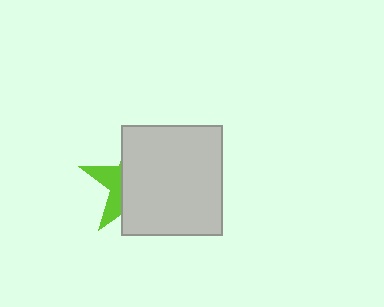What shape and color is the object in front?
The object in front is a light gray rectangle.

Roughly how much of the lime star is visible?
A small part of it is visible (roughly 31%).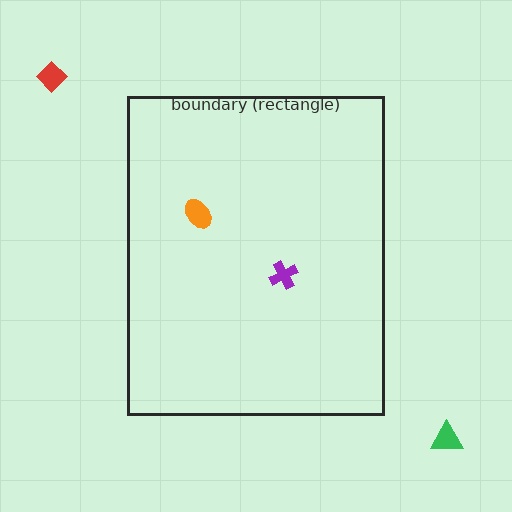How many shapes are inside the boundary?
2 inside, 2 outside.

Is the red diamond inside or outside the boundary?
Outside.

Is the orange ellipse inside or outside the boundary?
Inside.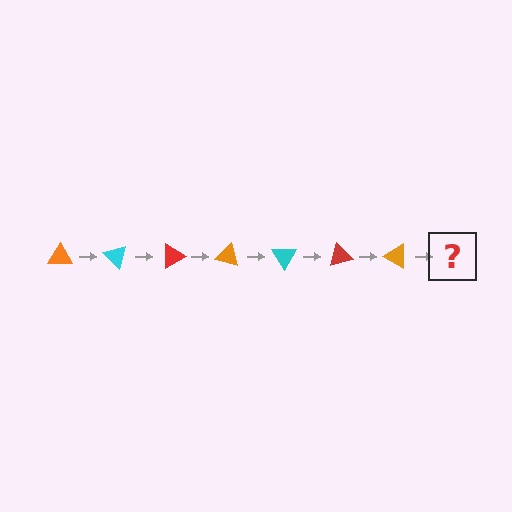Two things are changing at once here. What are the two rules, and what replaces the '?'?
The two rules are that it rotates 45 degrees each step and the color cycles through orange, cyan, and red. The '?' should be a cyan triangle, rotated 315 degrees from the start.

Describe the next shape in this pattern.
It should be a cyan triangle, rotated 315 degrees from the start.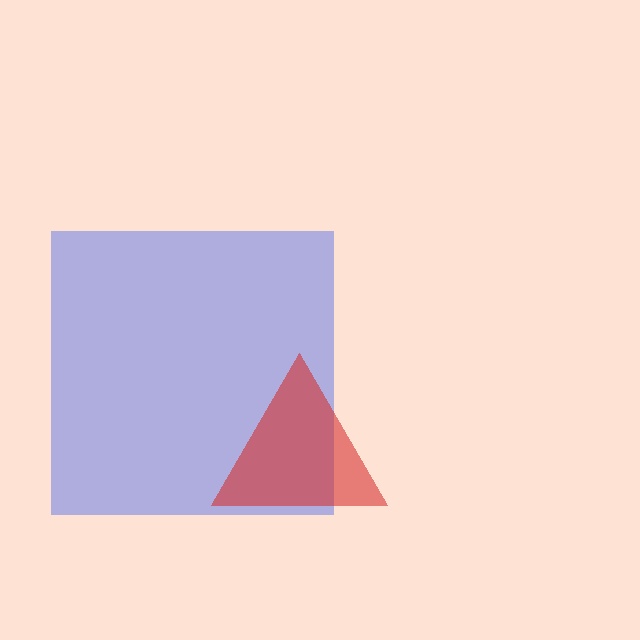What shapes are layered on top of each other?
The layered shapes are: a blue square, a red triangle.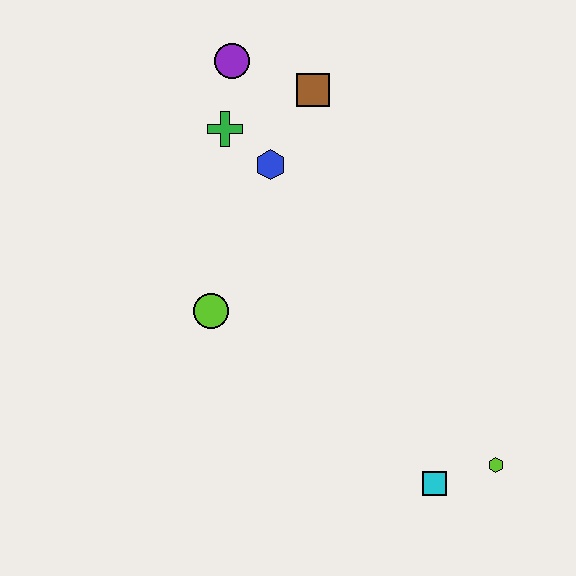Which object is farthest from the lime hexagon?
The purple circle is farthest from the lime hexagon.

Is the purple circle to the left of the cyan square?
Yes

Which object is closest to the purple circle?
The green cross is closest to the purple circle.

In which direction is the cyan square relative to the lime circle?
The cyan square is to the right of the lime circle.